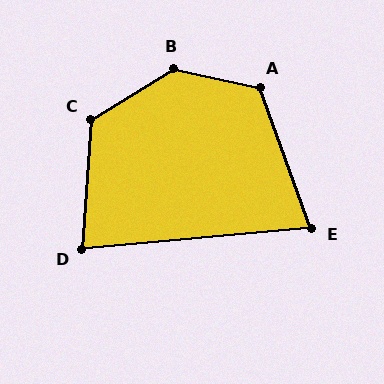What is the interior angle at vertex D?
Approximately 81 degrees (acute).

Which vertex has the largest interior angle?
B, at approximately 136 degrees.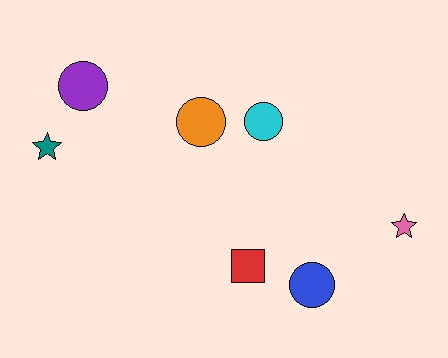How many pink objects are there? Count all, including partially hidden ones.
There is 1 pink object.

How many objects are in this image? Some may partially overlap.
There are 7 objects.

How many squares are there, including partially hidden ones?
There is 1 square.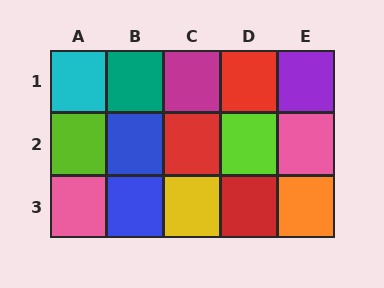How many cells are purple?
1 cell is purple.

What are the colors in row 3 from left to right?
Pink, blue, yellow, red, orange.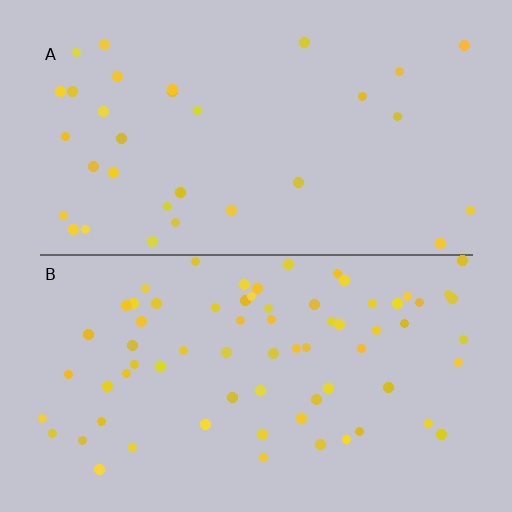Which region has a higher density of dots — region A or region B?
B (the bottom).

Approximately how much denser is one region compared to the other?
Approximately 2.2× — region B over region A.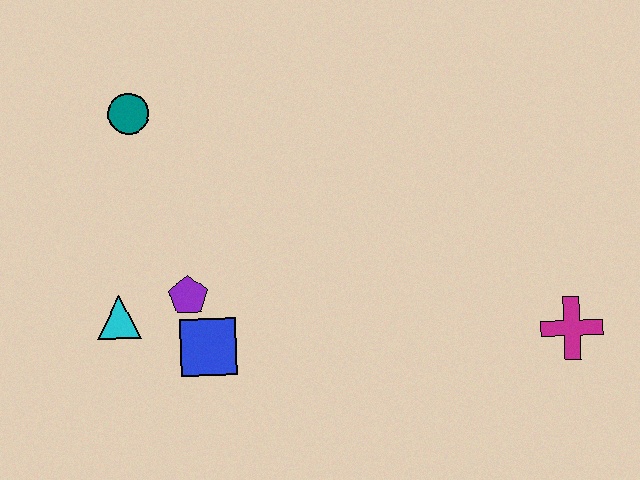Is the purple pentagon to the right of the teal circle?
Yes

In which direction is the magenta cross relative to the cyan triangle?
The magenta cross is to the right of the cyan triangle.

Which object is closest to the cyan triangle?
The purple pentagon is closest to the cyan triangle.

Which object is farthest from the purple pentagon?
The magenta cross is farthest from the purple pentagon.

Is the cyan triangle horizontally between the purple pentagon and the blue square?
No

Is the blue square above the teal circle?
No